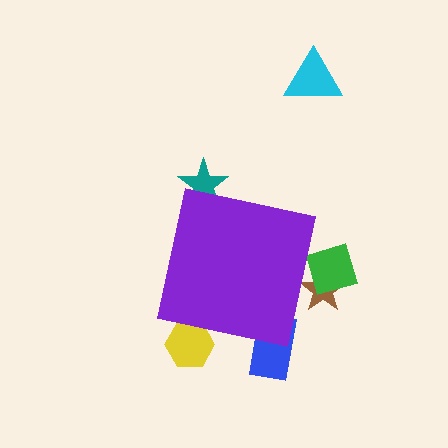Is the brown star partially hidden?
Yes, the brown star is partially hidden behind the purple square.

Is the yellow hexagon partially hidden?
Yes, the yellow hexagon is partially hidden behind the purple square.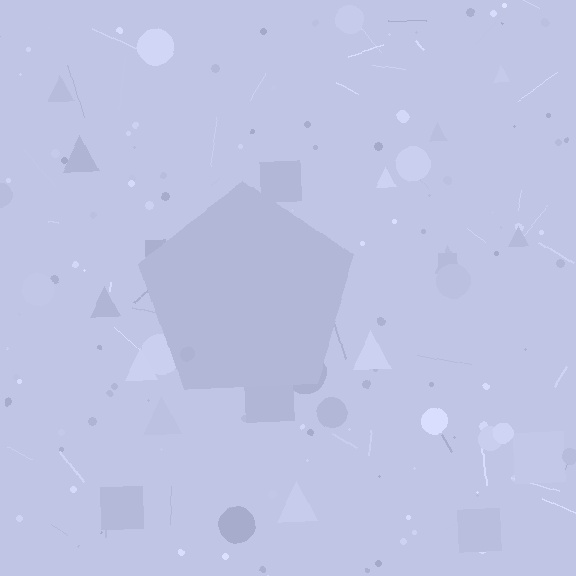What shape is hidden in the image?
A pentagon is hidden in the image.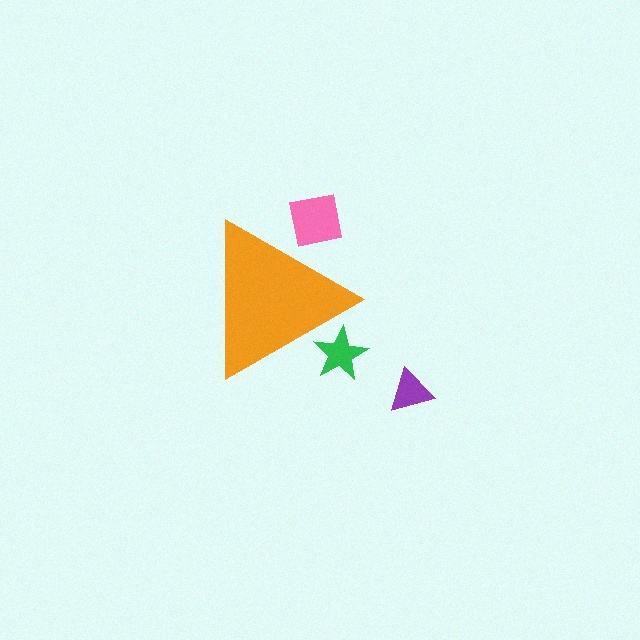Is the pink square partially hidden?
Yes, the pink square is partially hidden behind the orange triangle.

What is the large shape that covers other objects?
An orange triangle.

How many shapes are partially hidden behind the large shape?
2 shapes are partially hidden.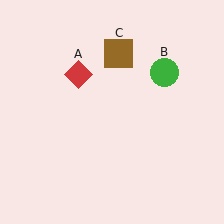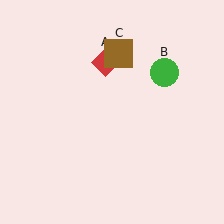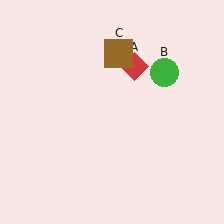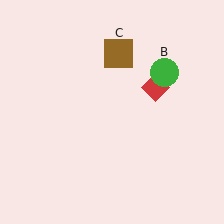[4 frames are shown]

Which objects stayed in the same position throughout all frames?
Green circle (object B) and brown square (object C) remained stationary.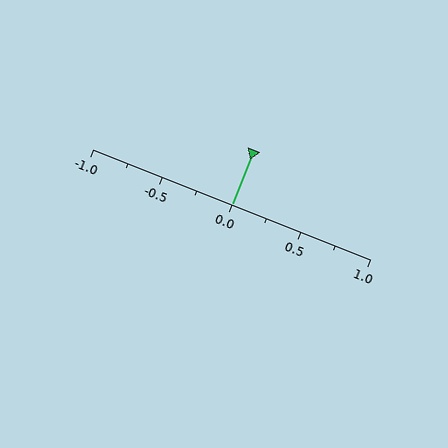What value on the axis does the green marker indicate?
The marker indicates approximately 0.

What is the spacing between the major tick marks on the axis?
The major ticks are spaced 0.5 apart.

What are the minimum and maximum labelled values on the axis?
The axis runs from -1.0 to 1.0.